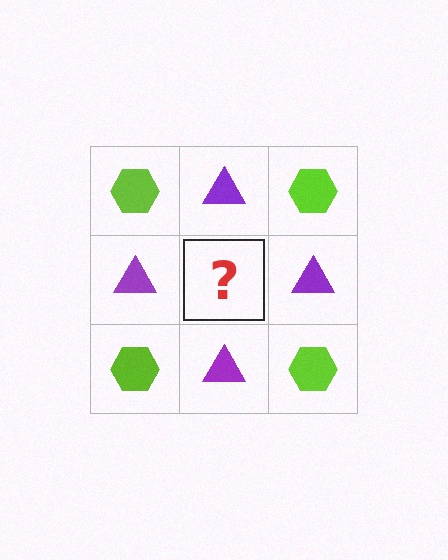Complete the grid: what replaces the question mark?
The question mark should be replaced with a lime hexagon.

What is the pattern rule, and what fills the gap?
The rule is that it alternates lime hexagon and purple triangle in a checkerboard pattern. The gap should be filled with a lime hexagon.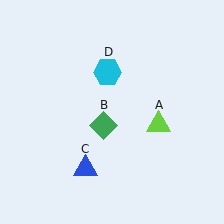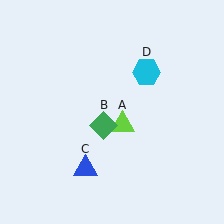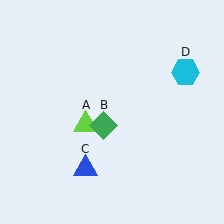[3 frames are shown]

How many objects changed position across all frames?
2 objects changed position: lime triangle (object A), cyan hexagon (object D).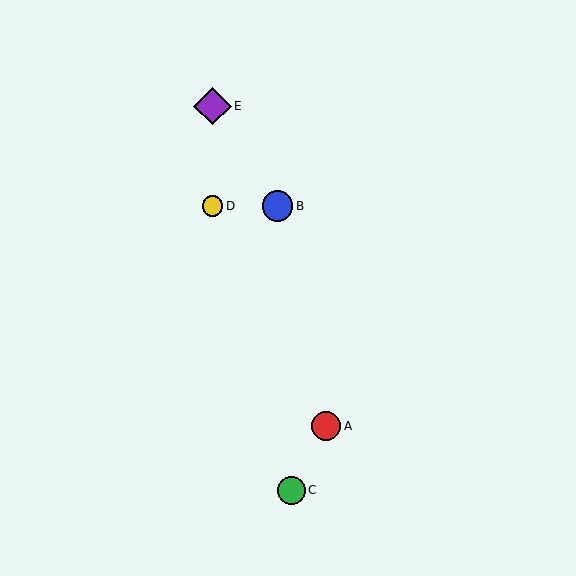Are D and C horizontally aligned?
No, D is at y≈206 and C is at y≈490.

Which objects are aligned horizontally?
Objects B, D are aligned horizontally.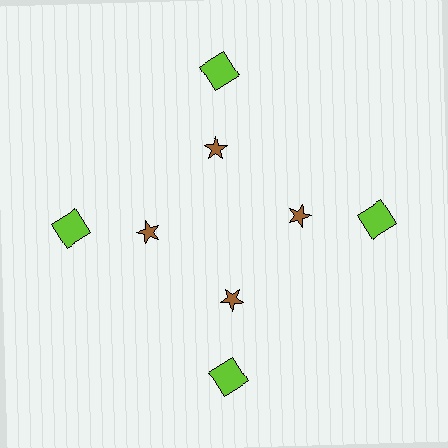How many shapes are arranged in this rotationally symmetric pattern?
There are 8 shapes, arranged in 4 groups of 2.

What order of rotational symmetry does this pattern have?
This pattern has 4-fold rotational symmetry.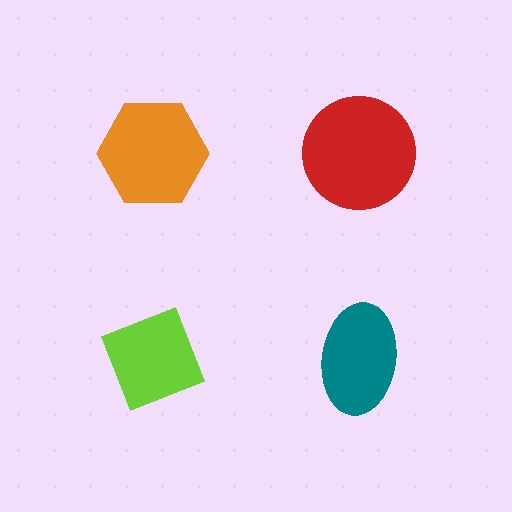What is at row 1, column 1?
An orange hexagon.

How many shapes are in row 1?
2 shapes.